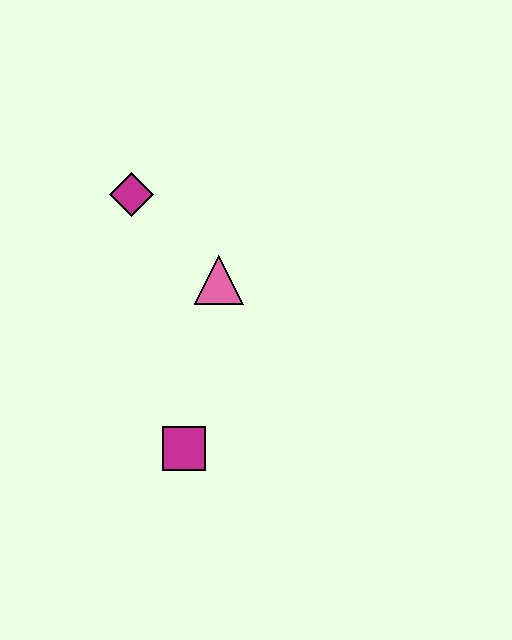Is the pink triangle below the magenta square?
No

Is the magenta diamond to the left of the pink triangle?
Yes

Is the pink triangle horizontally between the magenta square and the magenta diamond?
No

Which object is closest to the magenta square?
The pink triangle is closest to the magenta square.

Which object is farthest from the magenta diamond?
The magenta square is farthest from the magenta diamond.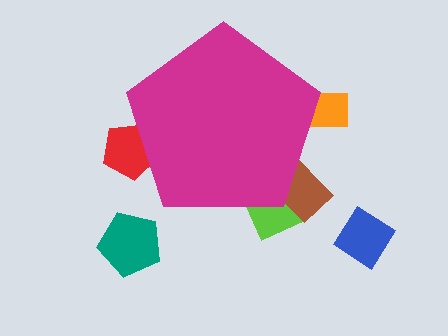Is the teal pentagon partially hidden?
No, the teal pentagon is fully visible.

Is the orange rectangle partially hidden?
Yes, the orange rectangle is partially hidden behind the magenta pentagon.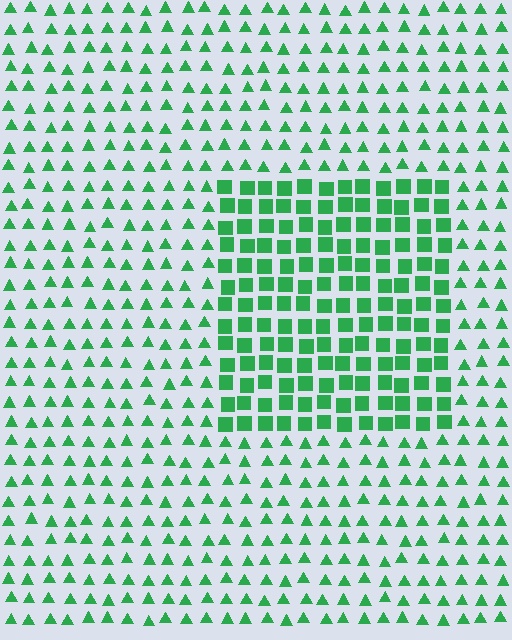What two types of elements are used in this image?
The image uses squares inside the rectangle region and triangles outside it.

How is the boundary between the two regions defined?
The boundary is defined by a change in element shape: squares inside vs. triangles outside. All elements share the same color and spacing.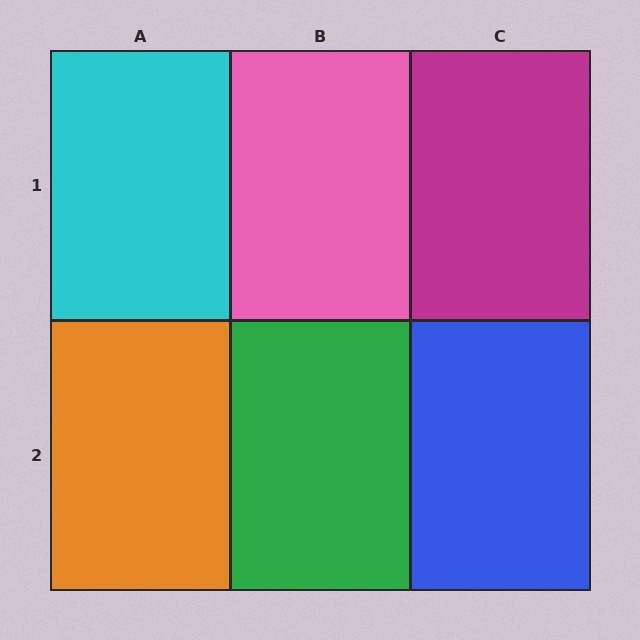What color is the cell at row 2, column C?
Blue.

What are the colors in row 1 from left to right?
Cyan, pink, magenta.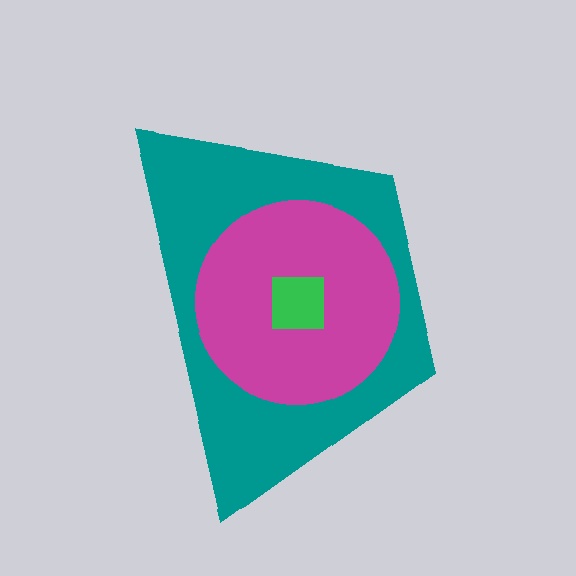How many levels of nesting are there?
3.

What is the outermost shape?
The teal trapezoid.